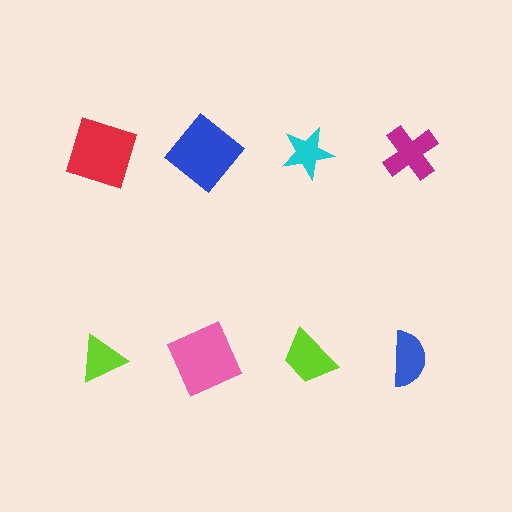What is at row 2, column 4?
A blue semicircle.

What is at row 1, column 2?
A blue diamond.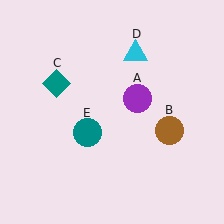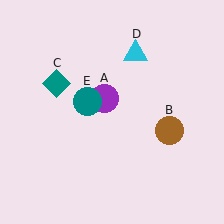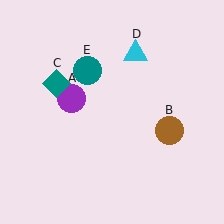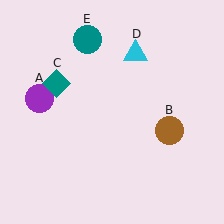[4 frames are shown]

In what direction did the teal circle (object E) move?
The teal circle (object E) moved up.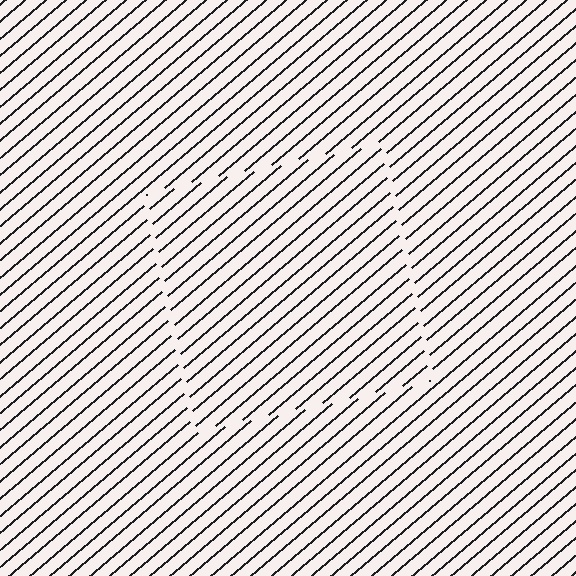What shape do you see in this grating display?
An illusory square. The interior of the shape contains the same grating, shifted by half a period — the contour is defined by the phase discontinuity where line-ends from the inner and outer gratings abut.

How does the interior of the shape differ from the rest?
The interior of the shape contains the same grating, shifted by half a period — the contour is defined by the phase discontinuity where line-ends from the inner and outer gratings abut.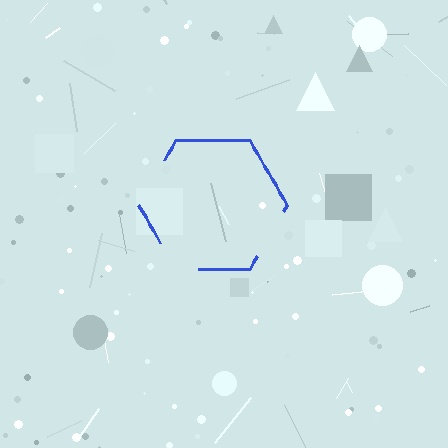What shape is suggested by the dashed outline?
The dashed outline suggests a hexagon.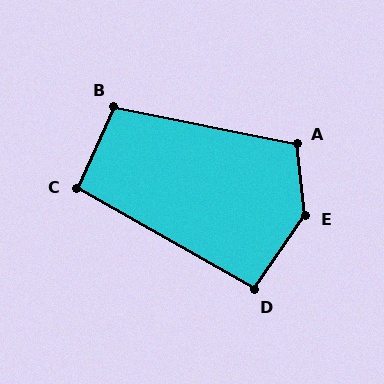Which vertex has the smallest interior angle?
C, at approximately 95 degrees.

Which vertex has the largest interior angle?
E, at approximately 139 degrees.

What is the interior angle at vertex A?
Approximately 108 degrees (obtuse).